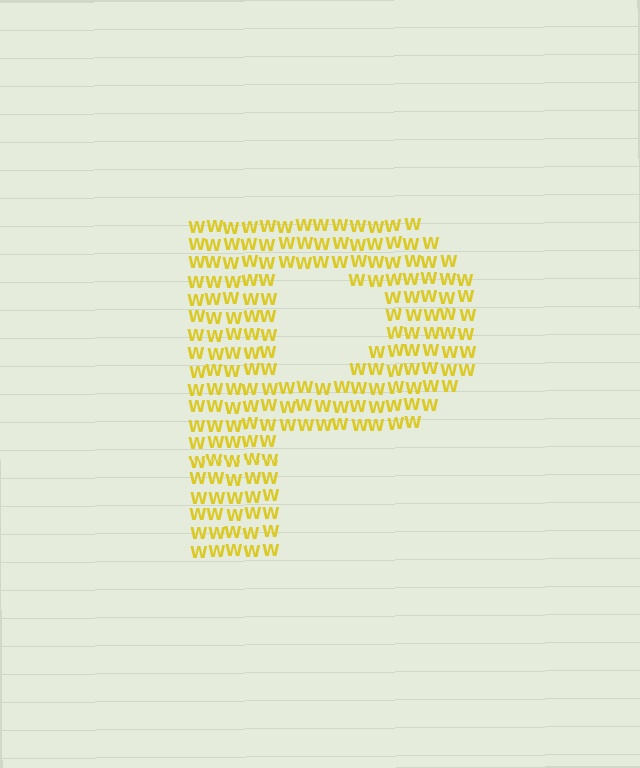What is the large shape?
The large shape is the letter P.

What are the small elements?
The small elements are letter W's.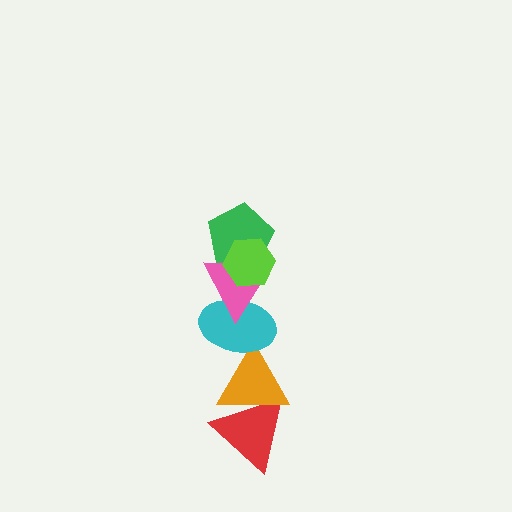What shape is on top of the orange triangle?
The cyan ellipse is on top of the orange triangle.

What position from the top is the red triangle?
The red triangle is 6th from the top.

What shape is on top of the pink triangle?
The green pentagon is on top of the pink triangle.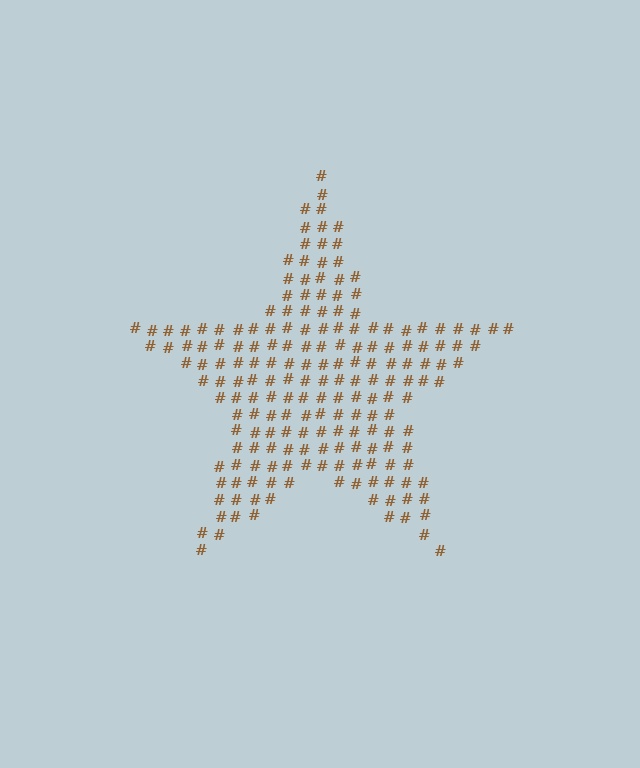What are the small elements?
The small elements are hash symbols.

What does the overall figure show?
The overall figure shows a star.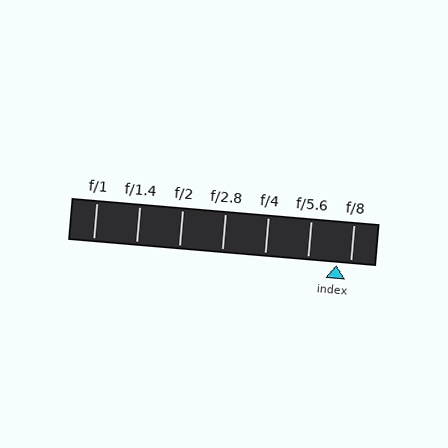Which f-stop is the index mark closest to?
The index mark is closest to f/8.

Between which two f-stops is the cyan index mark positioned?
The index mark is between f/5.6 and f/8.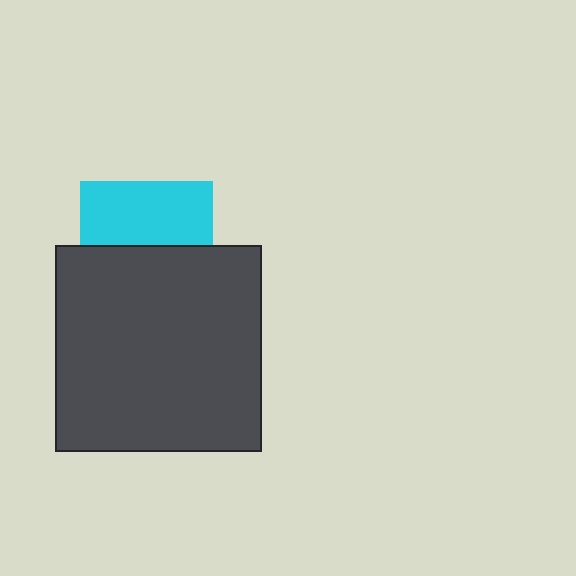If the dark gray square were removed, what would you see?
You would see the complete cyan square.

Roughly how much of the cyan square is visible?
About half of it is visible (roughly 48%).